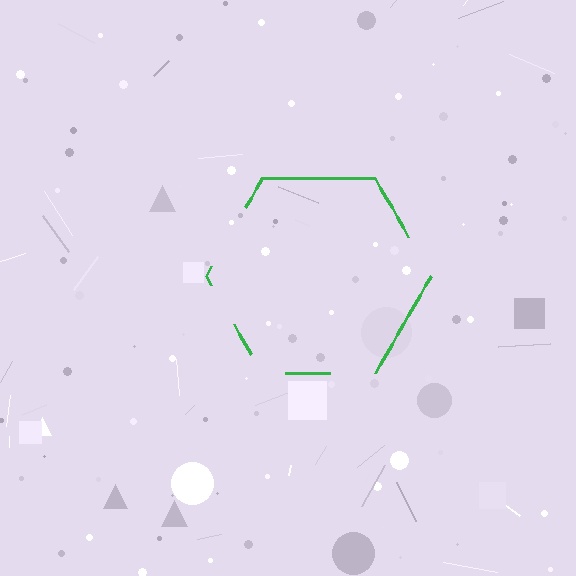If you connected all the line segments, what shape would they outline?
They would outline a hexagon.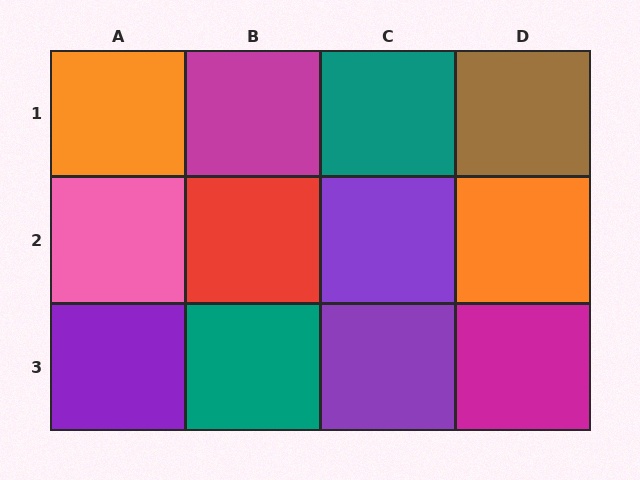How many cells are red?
1 cell is red.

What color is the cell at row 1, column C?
Teal.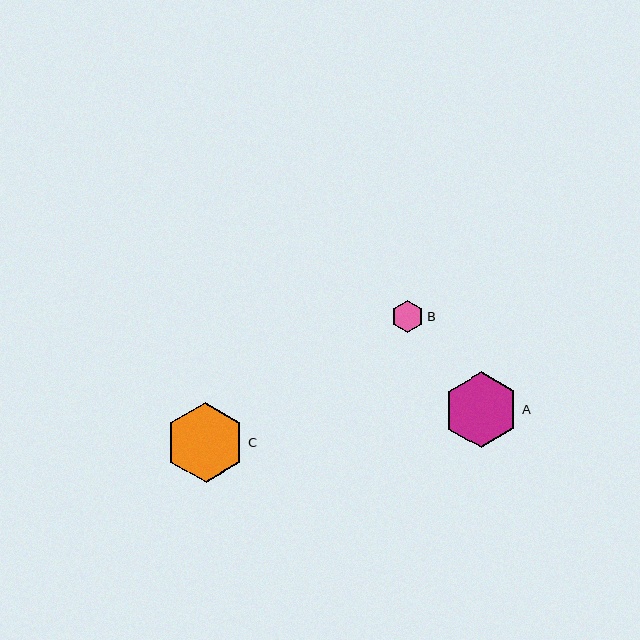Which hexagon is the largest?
Hexagon C is the largest with a size of approximately 80 pixels.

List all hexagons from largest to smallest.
From largest to smallest: C, A, B.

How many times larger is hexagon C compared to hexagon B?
Hexagon C is approximately 2.5 times the size of hexagon B.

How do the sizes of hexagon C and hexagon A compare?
Hexagon C and hexagon A are approximately the same size.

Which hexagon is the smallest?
Hexagon B is the smallest with a size of approximately 32 pixels.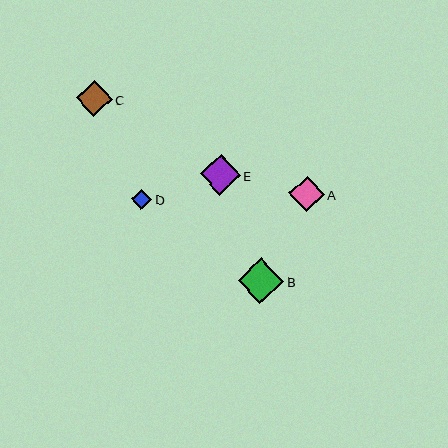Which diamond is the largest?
Diamond B is the largest with a size of approximately 46 pixels.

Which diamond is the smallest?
Diamond D is the smallest with a size of approximately 21 pixels.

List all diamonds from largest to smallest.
From largest to smallest: B, E, C, A, D.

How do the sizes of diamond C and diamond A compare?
Diamond C and diamond A are approximately the same size.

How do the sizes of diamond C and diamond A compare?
Diamond C and diamond A are approximately the same size.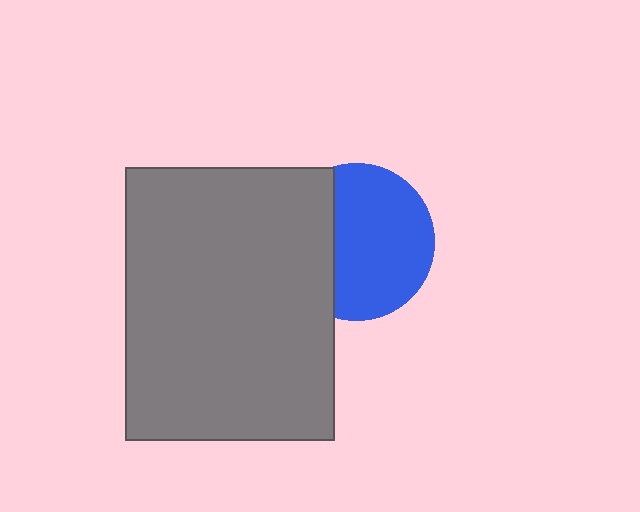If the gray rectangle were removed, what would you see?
You would see the complete blue circle.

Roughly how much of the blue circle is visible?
Most of it is visible (roughly 67%).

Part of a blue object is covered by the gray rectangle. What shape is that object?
It is a circle.